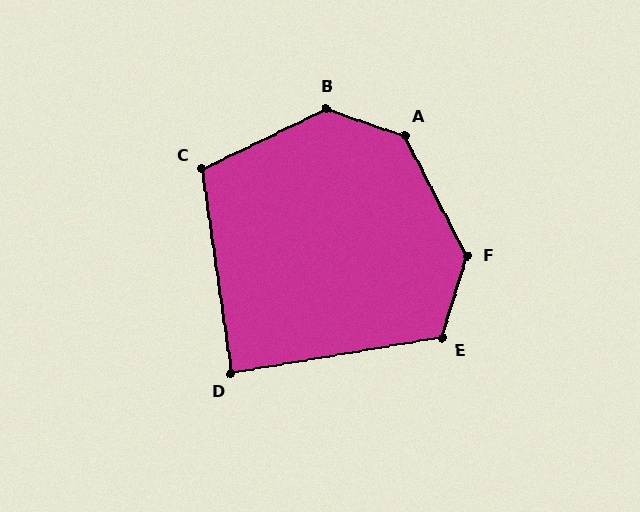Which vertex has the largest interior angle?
A, at approximately 136 degrees.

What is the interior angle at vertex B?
Approximately 136 degrees (obtuse).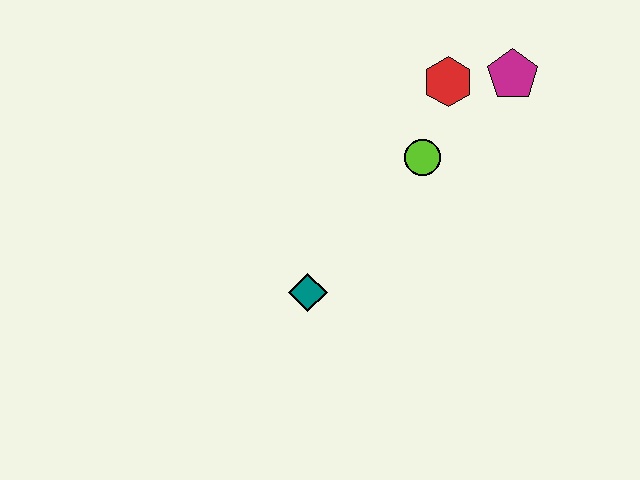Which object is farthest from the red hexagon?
The teal diamond is farthest from the red hexagon.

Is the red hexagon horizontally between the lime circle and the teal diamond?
No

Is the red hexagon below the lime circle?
No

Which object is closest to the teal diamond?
The lime circle is closest to the teal diamond.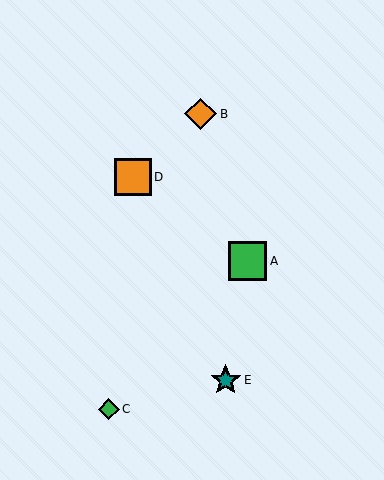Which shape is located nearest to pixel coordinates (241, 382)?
The teal star (labeled E) at (226, 380) is nearest to that location.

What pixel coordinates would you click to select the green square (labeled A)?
Click at (247, 261) to select the green square A.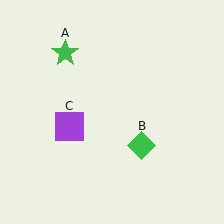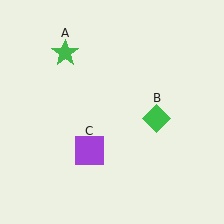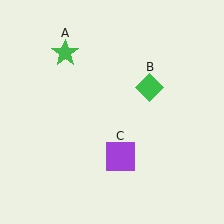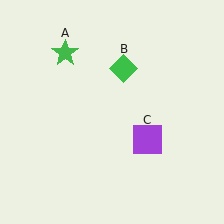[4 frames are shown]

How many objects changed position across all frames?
2 objects changed position: green diamond (object B), purple square (object C).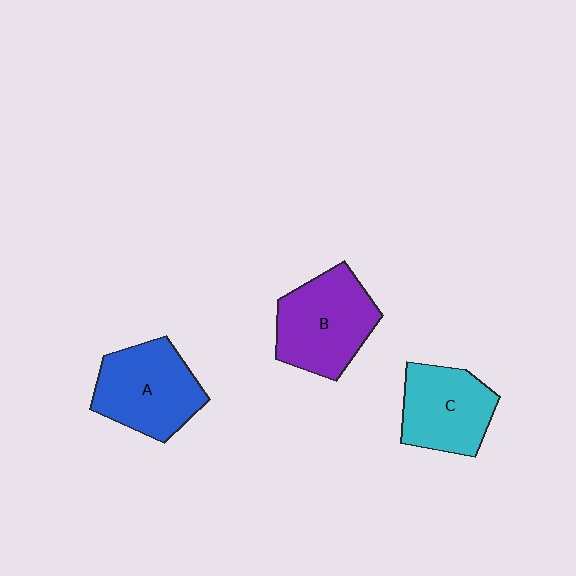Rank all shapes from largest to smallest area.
From largest to smallest: B (purple), A (blue), C (cyan).